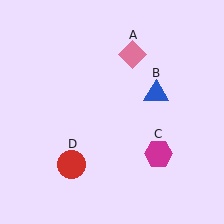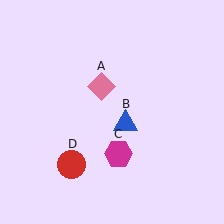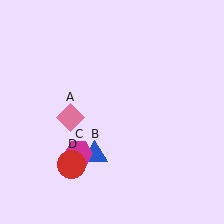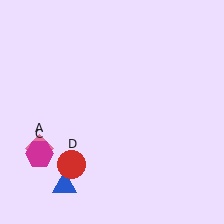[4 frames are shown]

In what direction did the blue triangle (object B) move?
The blue triangle (object B) moved down and to the left.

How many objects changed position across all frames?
3 objects changed position: pink diamond (object A), blue triangle (object B), magenta hexagon (object C).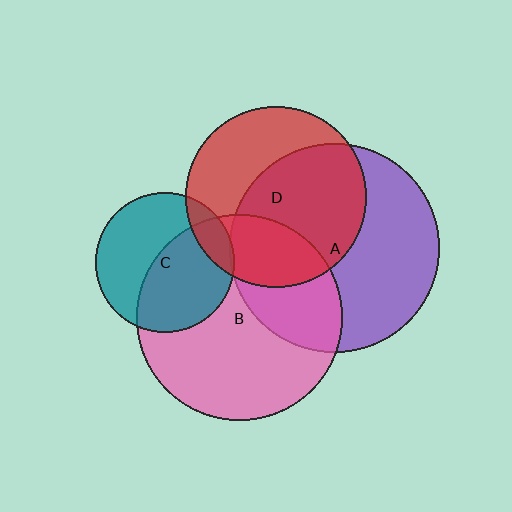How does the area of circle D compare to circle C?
Approximately 1.7 times.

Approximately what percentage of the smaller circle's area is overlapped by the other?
Approximately 60%.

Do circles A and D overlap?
Yes.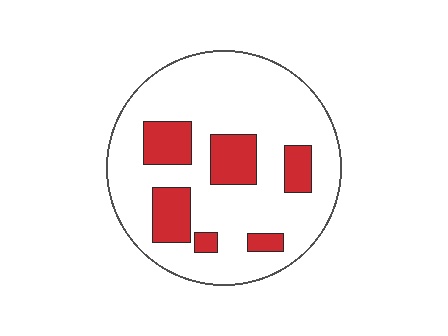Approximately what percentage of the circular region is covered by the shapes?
Approximately 20%.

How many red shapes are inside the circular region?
6.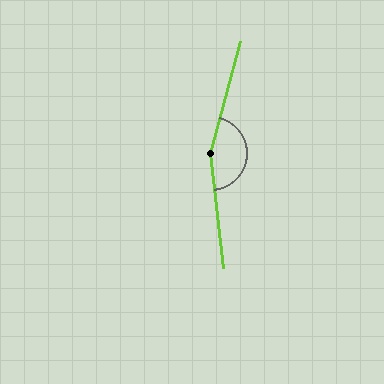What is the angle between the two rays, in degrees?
Approximately 159 degrees.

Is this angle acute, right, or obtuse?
It is obtuse.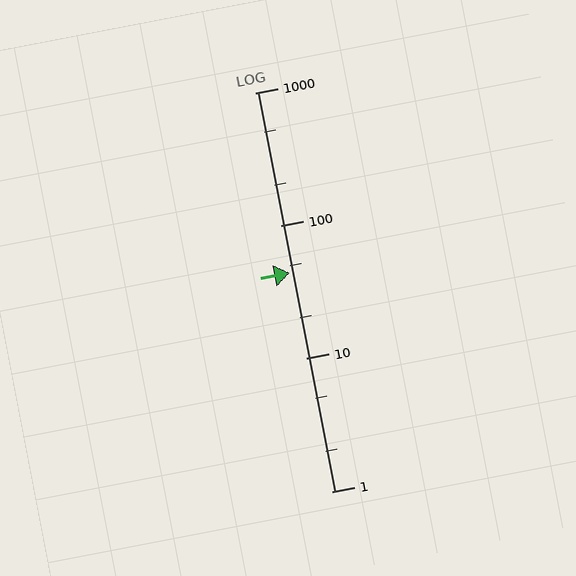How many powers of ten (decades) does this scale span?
The scale spans 3 decades, from 1 to 1000.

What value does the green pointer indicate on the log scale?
The pointer indicates approximately 44.